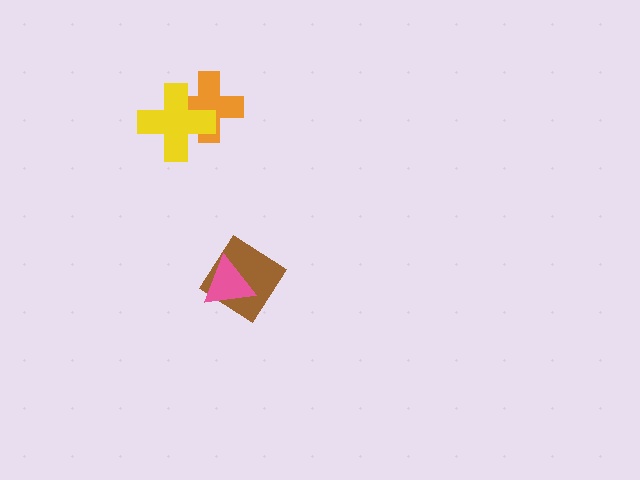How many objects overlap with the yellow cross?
1 object overlaps with the yellow cross.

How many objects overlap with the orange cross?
1 object overlaps with the orange cross.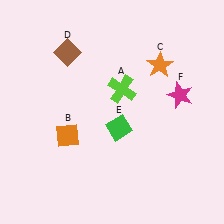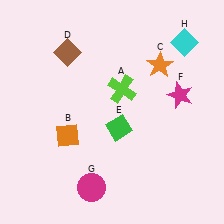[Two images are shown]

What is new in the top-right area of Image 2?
A cyan diamond (H) was added in the top-right area of Image 2.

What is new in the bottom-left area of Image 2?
A magenta circle (G) was added in the bottom-left area of Image 2.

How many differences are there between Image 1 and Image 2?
There are 2 differences between the two images.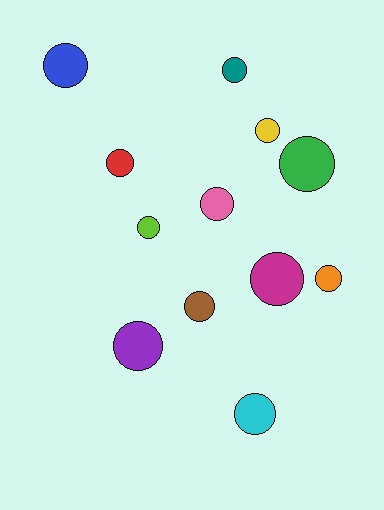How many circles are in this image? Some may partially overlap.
There are 12 circles.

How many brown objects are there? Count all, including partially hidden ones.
There is 1 brown object.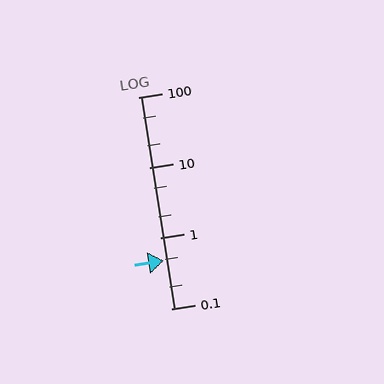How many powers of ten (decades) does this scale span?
The scale spans 3 decades, from 0.1 to 100.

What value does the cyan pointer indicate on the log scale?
The pointer indicates approximately 0.48.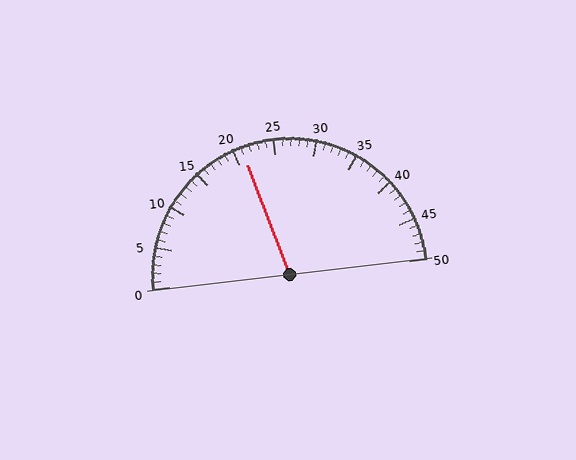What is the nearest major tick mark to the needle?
The nearest major tick mark is 20.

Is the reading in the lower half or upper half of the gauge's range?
The reading is in the lower half of the range (0 to 50).